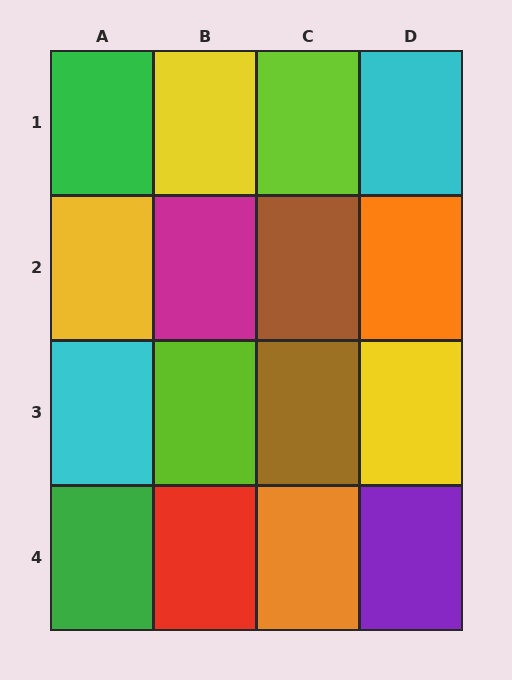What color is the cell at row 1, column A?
Green.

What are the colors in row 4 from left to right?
Green, red, orange, purple.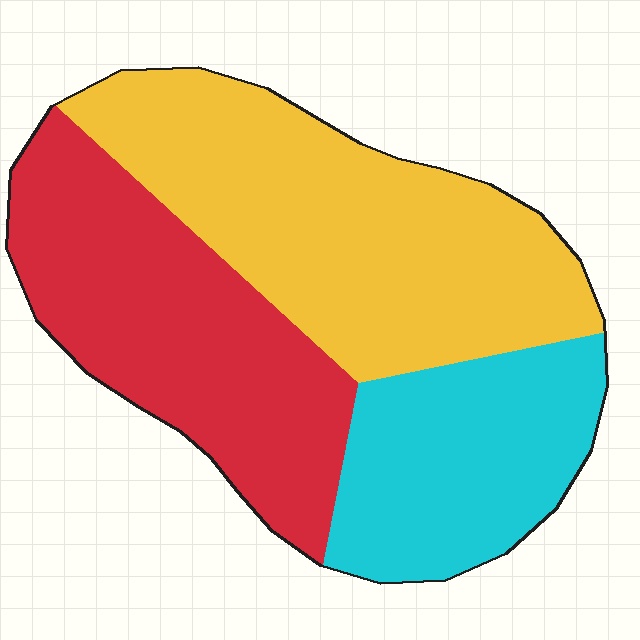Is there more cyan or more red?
Red.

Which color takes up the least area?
Cyan, at roughly 25%.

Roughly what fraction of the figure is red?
Red covers 34% of the figure.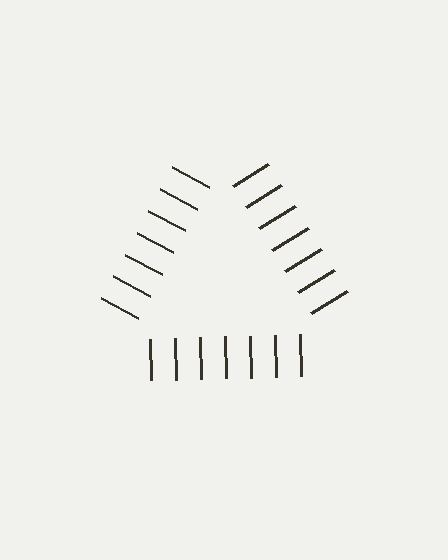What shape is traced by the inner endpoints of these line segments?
An illusory triangle — the line segments terminate on its edges but no continuous stroke is drawn.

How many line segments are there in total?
21 — 7 along each of the 3 edges.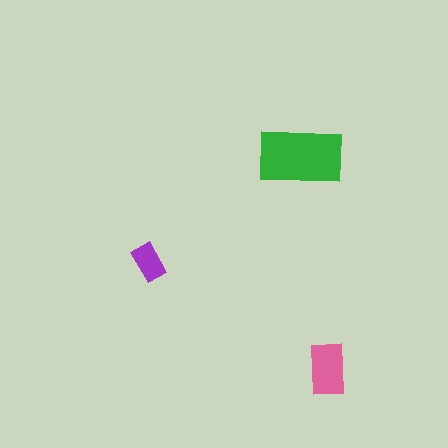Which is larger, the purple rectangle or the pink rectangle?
The pink one.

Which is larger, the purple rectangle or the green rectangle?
The green one.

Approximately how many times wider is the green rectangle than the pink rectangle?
About 1.5 times wider.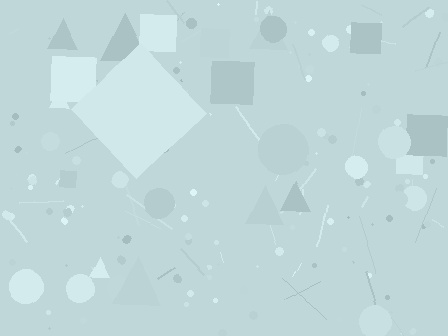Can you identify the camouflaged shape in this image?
The camouflaged shape is a diamond.